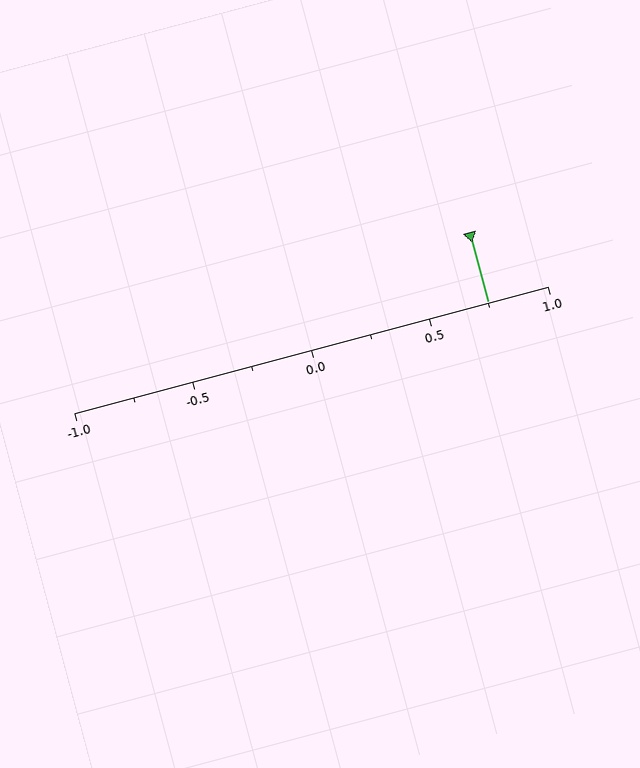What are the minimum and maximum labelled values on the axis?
The axis runs from -1.0 to 1.0.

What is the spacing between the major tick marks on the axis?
The major ticks are spaced 0.5 apart.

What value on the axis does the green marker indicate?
The marker indicates approximately 0.75.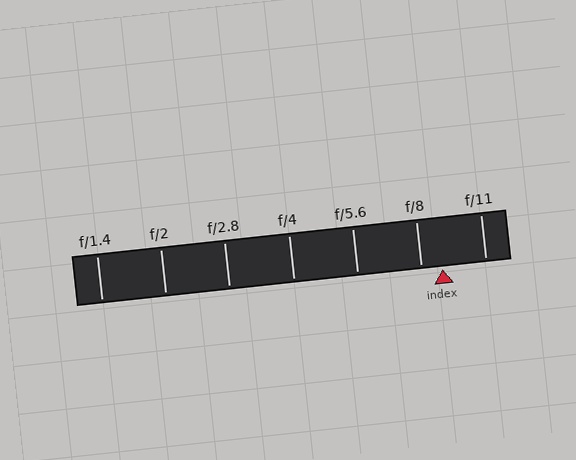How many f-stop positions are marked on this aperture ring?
There are 7 f-stop positions marked.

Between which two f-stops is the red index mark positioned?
The index mark is between f/8 and f/11.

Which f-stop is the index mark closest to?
The index mark is closest to f/8.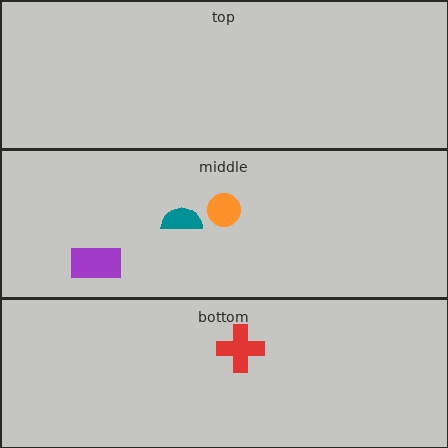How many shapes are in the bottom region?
1.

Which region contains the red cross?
The bottom region.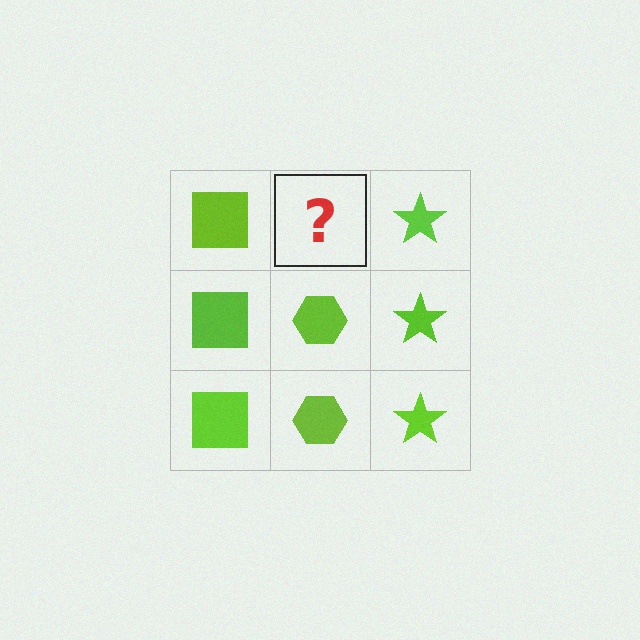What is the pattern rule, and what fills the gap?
The rule is that each column has a consistent shape. The gap should be filled with a lime hexagon.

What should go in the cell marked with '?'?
The missing cell should contain a lime hexagon.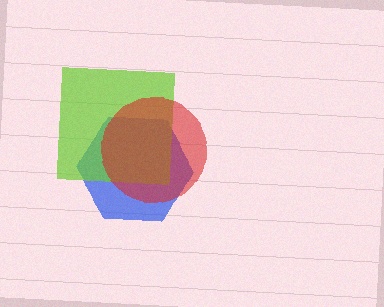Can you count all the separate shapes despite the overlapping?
Yes, there are 3 separate shapes.